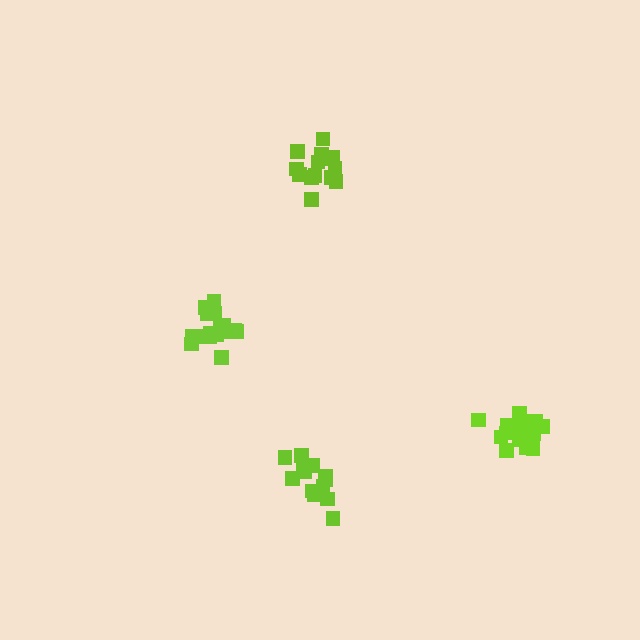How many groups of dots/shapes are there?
There are 4 groups.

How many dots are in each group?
Group 1: 15 dots, Group 2: 18 dots, Group 3: 17 dots, Group 4: 13 dots (63 total).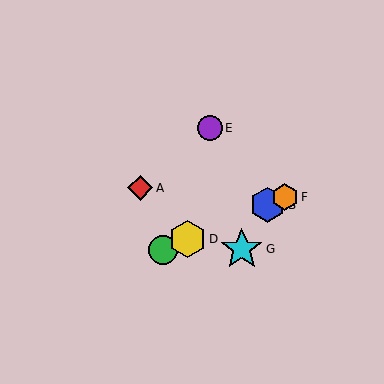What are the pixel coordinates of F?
Object F is at (285, 197).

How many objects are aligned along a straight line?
4 objects (B, C, D, F) are aligned along a straight line.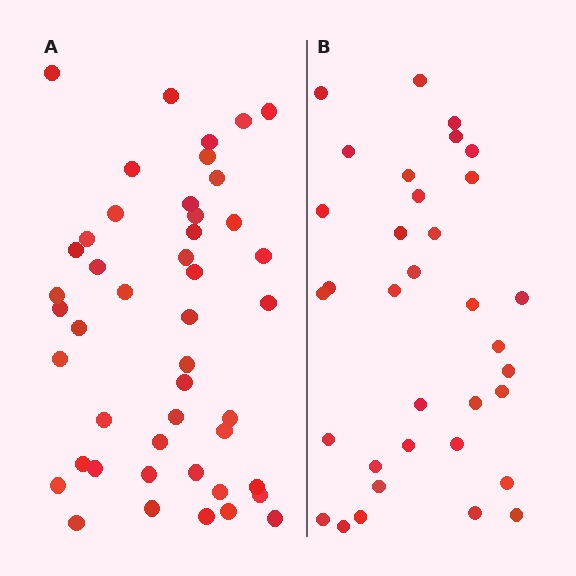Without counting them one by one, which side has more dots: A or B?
Region A (the left region) has more dots.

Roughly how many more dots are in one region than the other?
Region A has roughly 12 or so more dots than region B.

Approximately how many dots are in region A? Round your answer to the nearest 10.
About 50 dots. (The exact count is 46, which rounds to 50.)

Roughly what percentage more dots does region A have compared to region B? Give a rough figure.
About 35% more.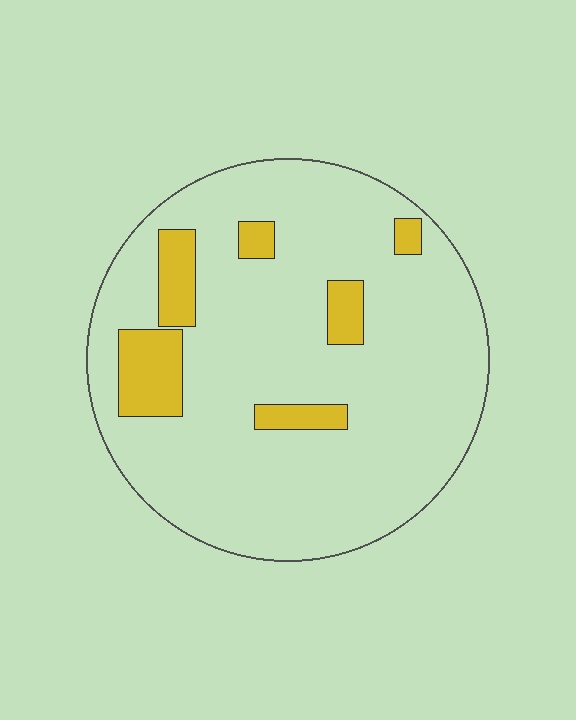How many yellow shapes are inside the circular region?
6.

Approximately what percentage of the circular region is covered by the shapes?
Approximately 15%.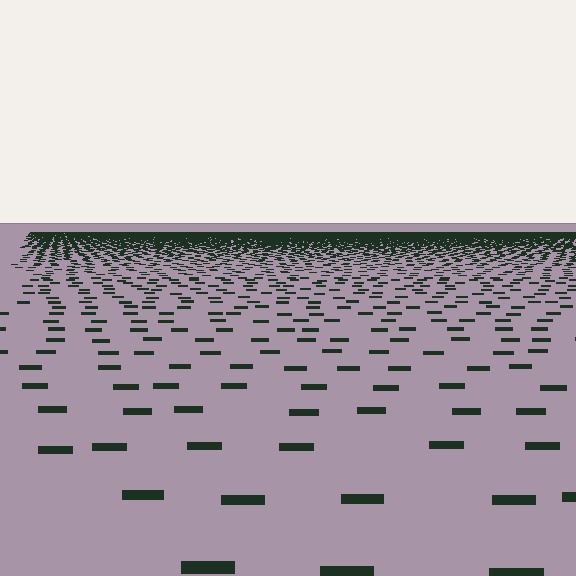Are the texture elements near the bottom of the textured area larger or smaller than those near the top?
Larger. Near the bottom, elements are closer to the viewer and appear at a bigger on-screen size.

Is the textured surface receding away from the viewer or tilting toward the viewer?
The surface is receding away from the viewer. Texture elements get smaller and denser toward the top.